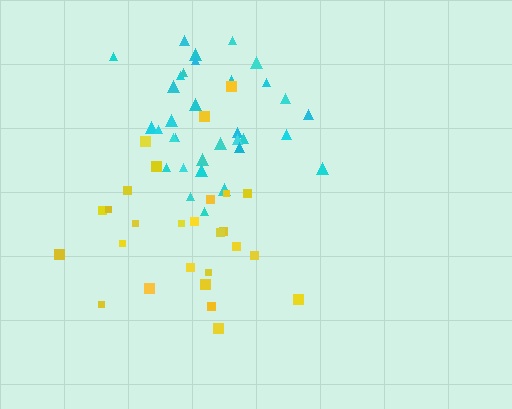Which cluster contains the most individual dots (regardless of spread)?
Cyan (33).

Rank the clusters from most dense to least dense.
cyan, yellow.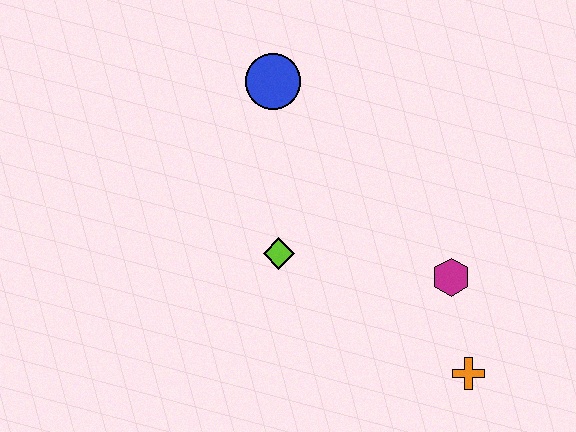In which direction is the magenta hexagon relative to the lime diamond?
The magenta hexagon is to the right of the lime diamond.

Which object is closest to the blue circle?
The lime diamond is closest to the blue circle.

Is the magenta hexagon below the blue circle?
Yes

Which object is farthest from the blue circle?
The orange cross is farthest from the blue circle.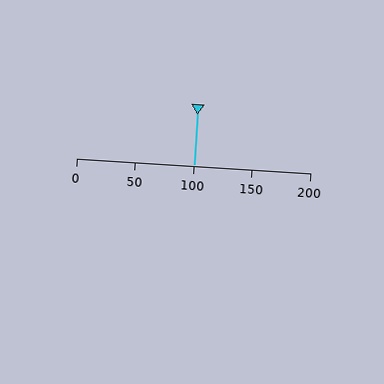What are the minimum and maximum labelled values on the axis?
The axis runs from 0 to 200.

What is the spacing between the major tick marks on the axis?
The major ticks are spaced 50 apart.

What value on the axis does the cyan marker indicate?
The marker indicates approximately 100.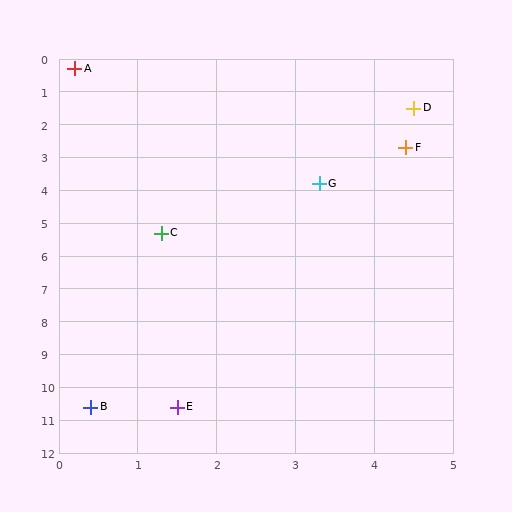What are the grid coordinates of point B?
Point B is at approximately (0.4, 10.6).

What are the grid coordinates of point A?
Point A is at approximately (0.2, 0.3).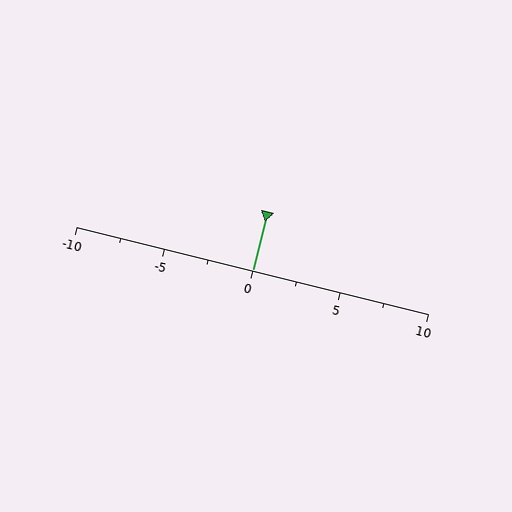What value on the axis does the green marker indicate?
The marker indicates approximately 0.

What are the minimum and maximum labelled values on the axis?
The axis runs from -10 to 10.